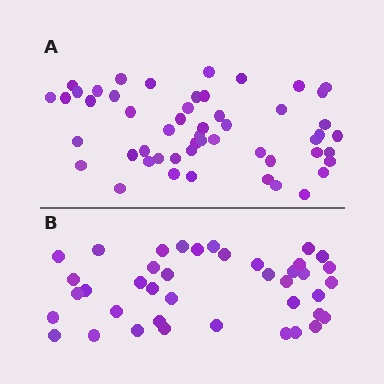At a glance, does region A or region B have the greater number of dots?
Region A (the top region) has more dots.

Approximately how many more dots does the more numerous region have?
Region A has roughly 12 or so more dots than region B.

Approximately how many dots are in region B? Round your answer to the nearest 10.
About 40 dots.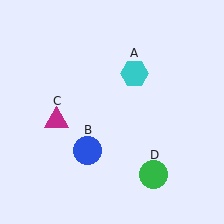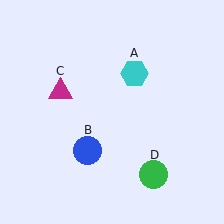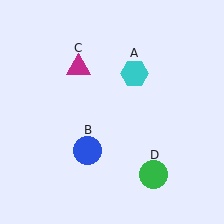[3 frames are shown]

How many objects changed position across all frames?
1 object changed position: magenta triangle (object C).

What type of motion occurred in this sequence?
The magenta triangle (object C) rotated clockwise around the center of the scene.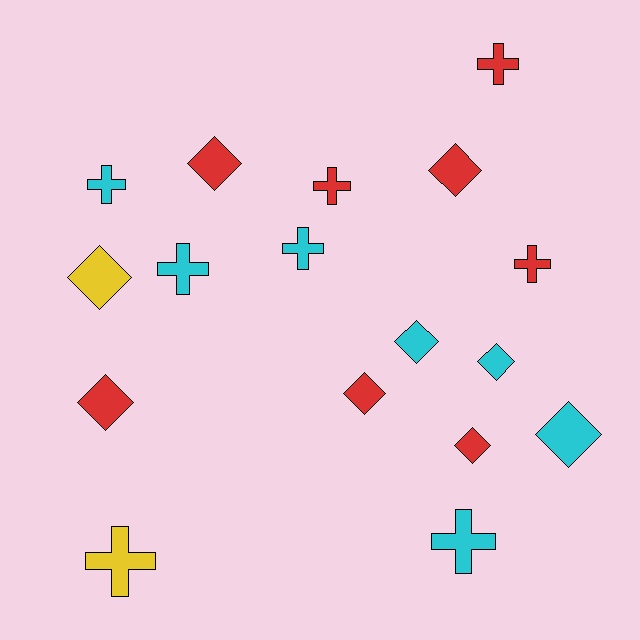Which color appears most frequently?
Red, with 8 objects.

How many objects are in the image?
There are 17 objects.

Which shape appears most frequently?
Diamond, with 9 objects.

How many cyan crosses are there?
There are 4 cyan crosses.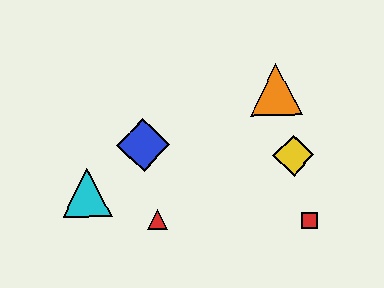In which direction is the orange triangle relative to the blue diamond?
The orange triangle is to the right of the blue diamond.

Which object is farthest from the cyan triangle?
The red square is farthest from the cyan triangle.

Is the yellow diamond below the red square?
No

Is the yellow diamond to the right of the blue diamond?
Yes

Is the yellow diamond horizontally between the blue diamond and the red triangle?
No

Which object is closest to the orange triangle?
The yellow diamond is closest to the orange triangle.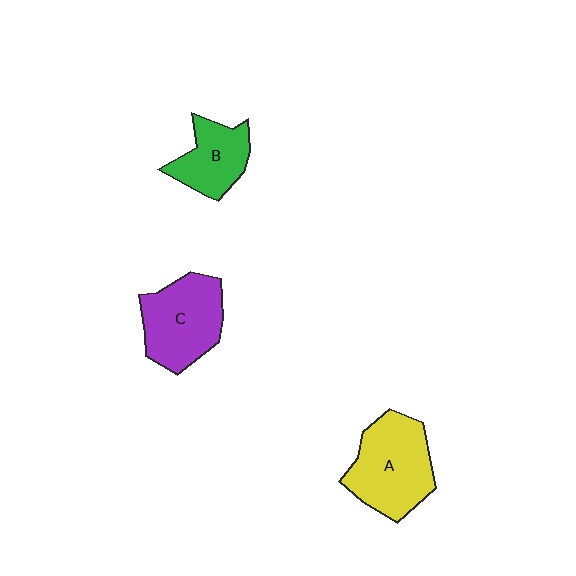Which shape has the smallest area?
Shape B (green).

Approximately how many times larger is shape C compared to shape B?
Approximately 1.4 times.